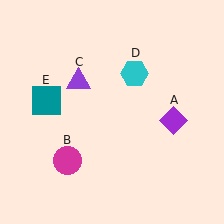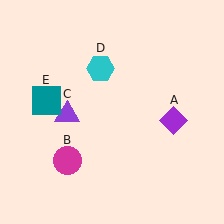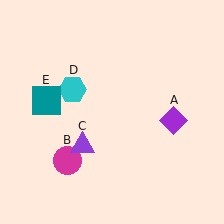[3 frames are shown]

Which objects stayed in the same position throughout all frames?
Purple diamond (object A) and magenta circle (object B) and teal square (object E) remained stationary.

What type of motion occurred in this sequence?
The purple triangle (object C), cyan hexagon (object D) rotated counterclockwise around the center of the scene.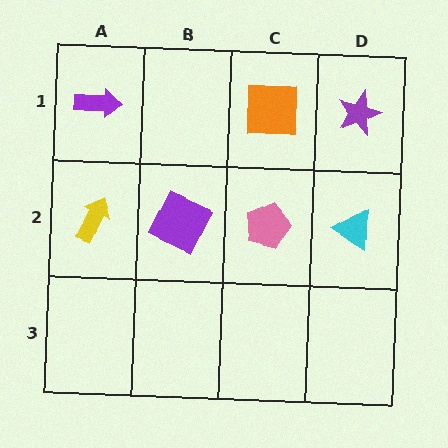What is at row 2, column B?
A purple square.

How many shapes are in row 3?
0 shapes.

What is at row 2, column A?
A yellow arrow.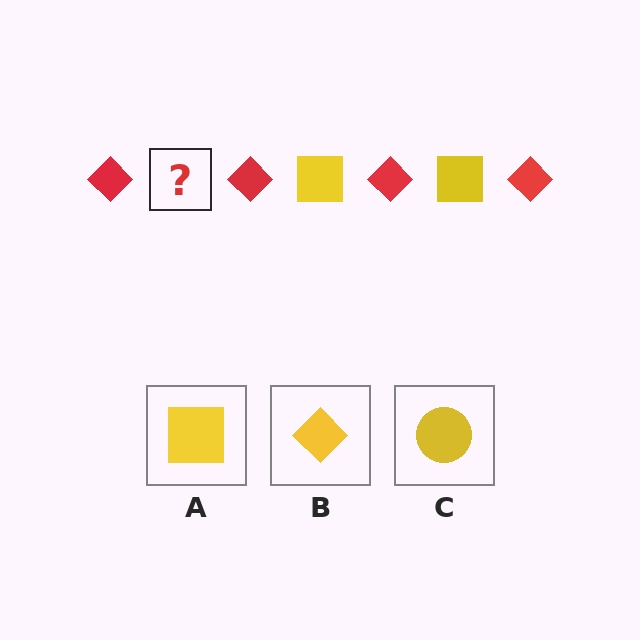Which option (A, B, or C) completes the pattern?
A.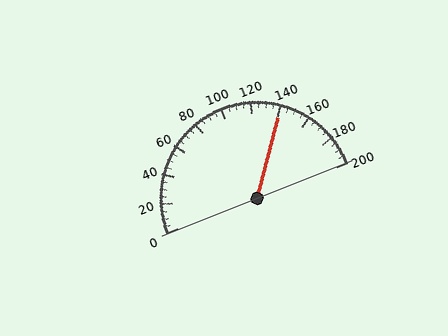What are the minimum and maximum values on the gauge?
The gauge ranges from 0 to 200.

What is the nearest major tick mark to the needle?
The nearest major tick mark is 140.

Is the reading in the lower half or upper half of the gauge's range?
The reading is in the upper half of the range (0 to 200).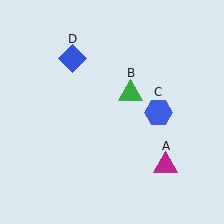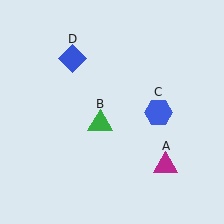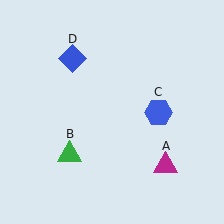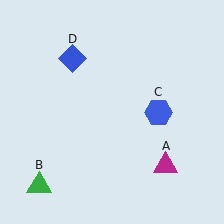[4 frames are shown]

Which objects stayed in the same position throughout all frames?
Magenta triangle (object A) and blue hexagon (object C) and blue diamond (object D) remained stationary.